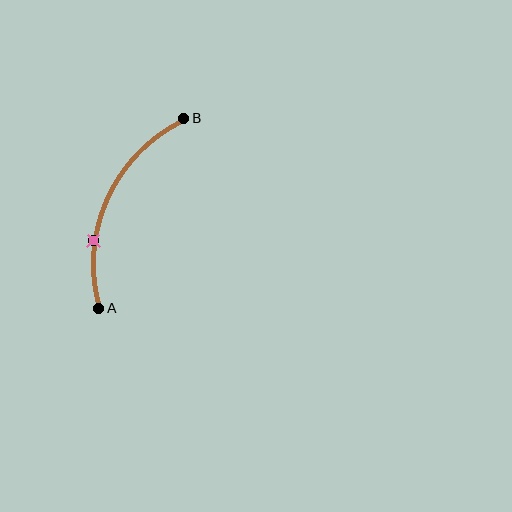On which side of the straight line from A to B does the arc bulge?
The arc bulges to the left of the straight line connecting A and B.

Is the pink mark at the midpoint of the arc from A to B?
No. The pink mark lies on the arc but is closer to endpoint A. The arc midpoint would be at the point on the curve equidistant along the arc from both A and B.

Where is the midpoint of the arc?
The arc midpoint is the point on the curve farthest from the straight line joining A and B. It sits to the left of that line.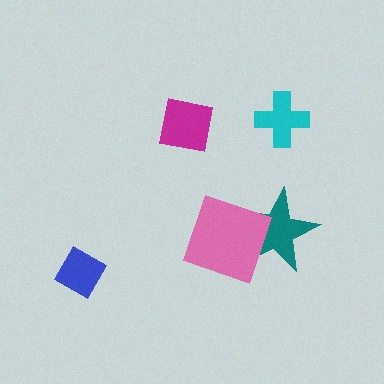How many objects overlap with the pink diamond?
1 object overlaps with the pink diamond.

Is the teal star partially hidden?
Yes, it is partially covered by another shape.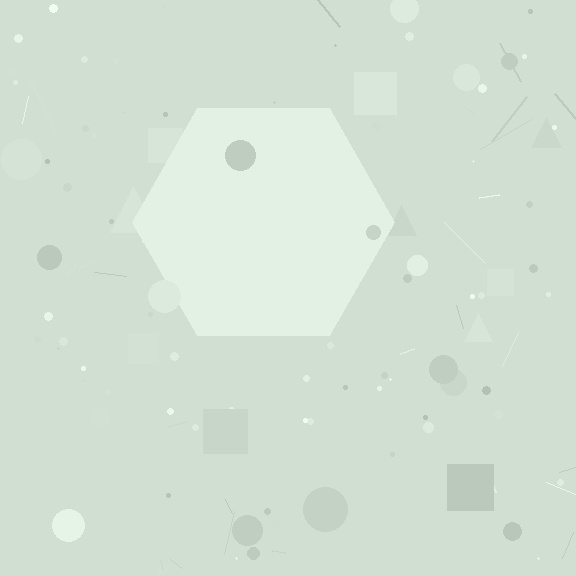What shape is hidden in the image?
A hexagon is hidden in the image.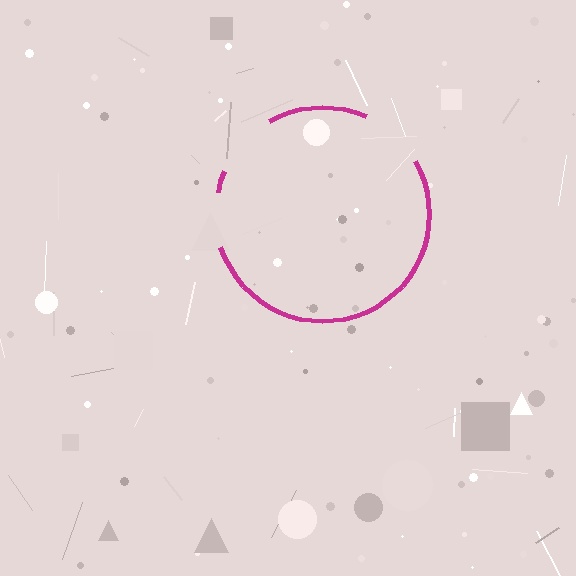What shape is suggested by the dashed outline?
The dashed outline suggests a circle.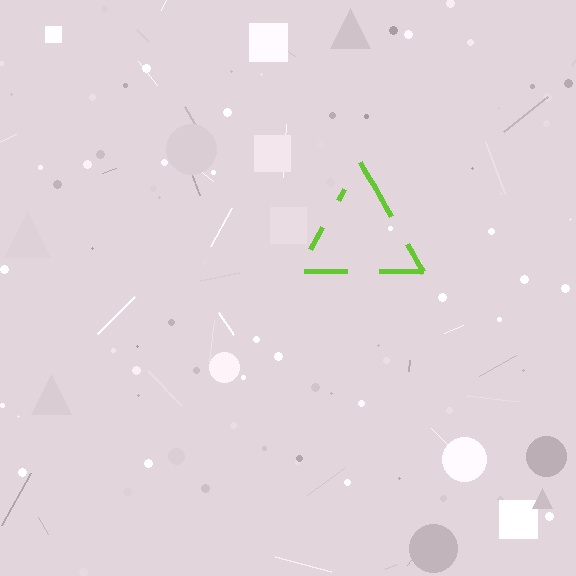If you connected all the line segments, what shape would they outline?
They would outline a triangle.